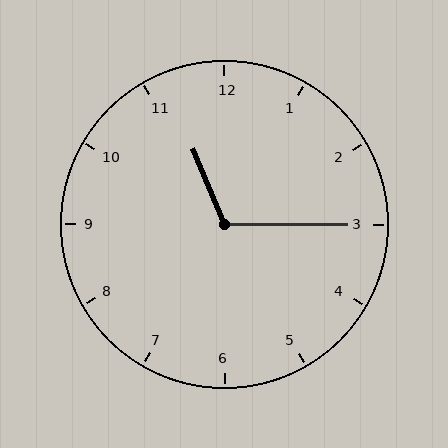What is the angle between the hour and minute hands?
Approximately 112 degrees.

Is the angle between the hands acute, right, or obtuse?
It is obtuse.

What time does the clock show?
11:15.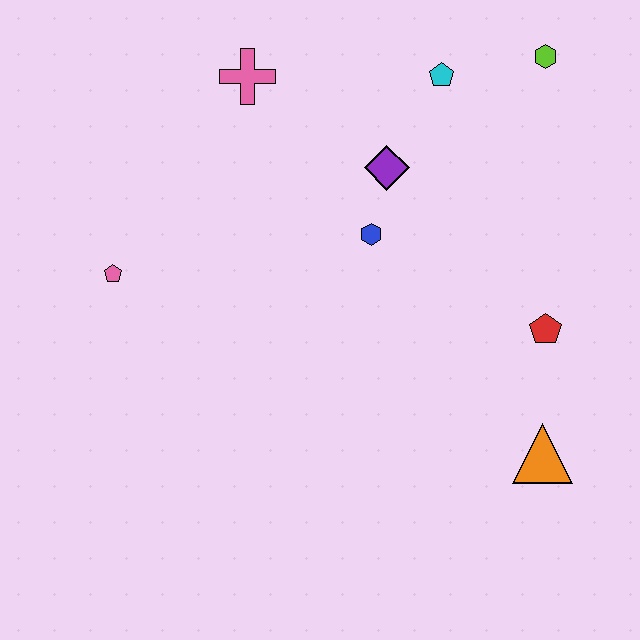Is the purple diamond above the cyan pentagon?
No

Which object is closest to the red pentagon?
The orange triangle is closest to the red pentagon.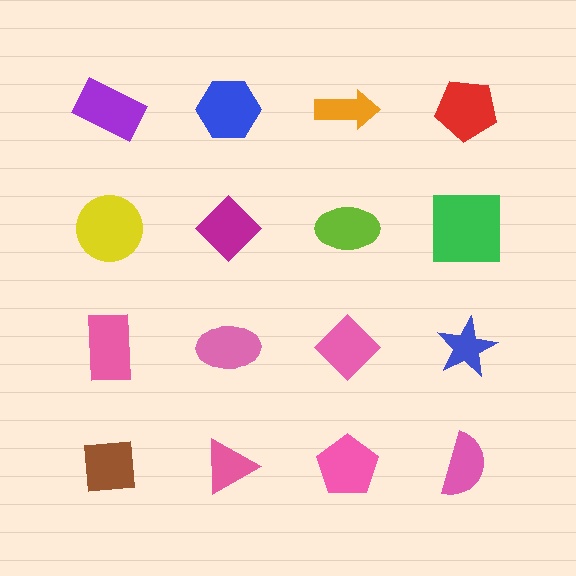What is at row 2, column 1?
A yellow circle.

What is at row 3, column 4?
A blue star.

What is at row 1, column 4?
A red pentagon.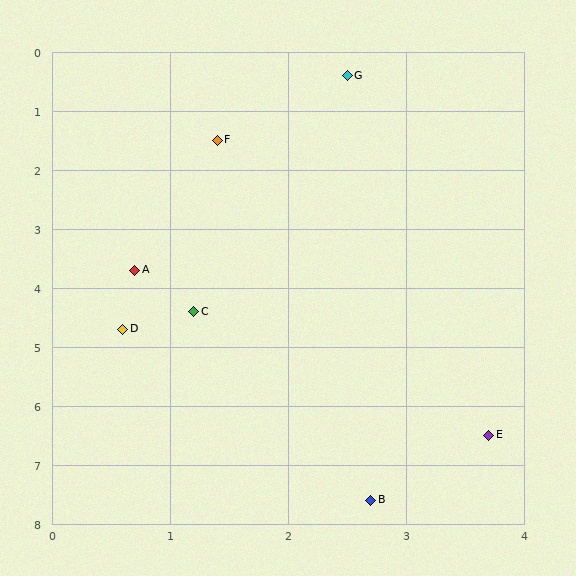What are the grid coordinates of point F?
Point F is at approximately (1.4, 1.5).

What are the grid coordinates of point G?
Point G is at approximately (2.5, 0.4).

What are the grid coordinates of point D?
Point D is at approximately (0.6, 4.7).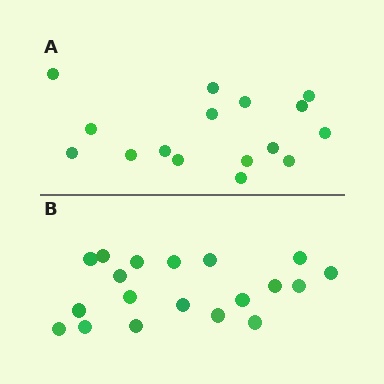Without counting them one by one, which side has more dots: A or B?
Region B (the bottom region) has more dots.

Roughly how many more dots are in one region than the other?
Region B has just a few more — roughly 2 or 3 more dots than region A.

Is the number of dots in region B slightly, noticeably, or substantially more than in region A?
Region B has only slightly more — the two regions are fairly close. The ratio is roughly 1.2 to 1.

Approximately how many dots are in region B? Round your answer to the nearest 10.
About 20 dots. (The exact count is 19, which rounds to 20.)